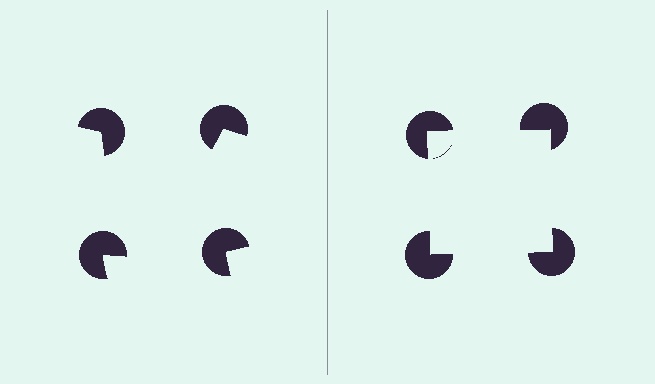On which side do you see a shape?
An illusory square appears on the right side. On the left side the wedge cuts are rotated, so no coherent shape forms.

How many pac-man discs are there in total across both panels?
8 — 4 on each side.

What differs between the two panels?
The pac-man discs are positioned identically on both sides; only the wedge orientations differ. On the right they align to a square; on the left they are misaligned.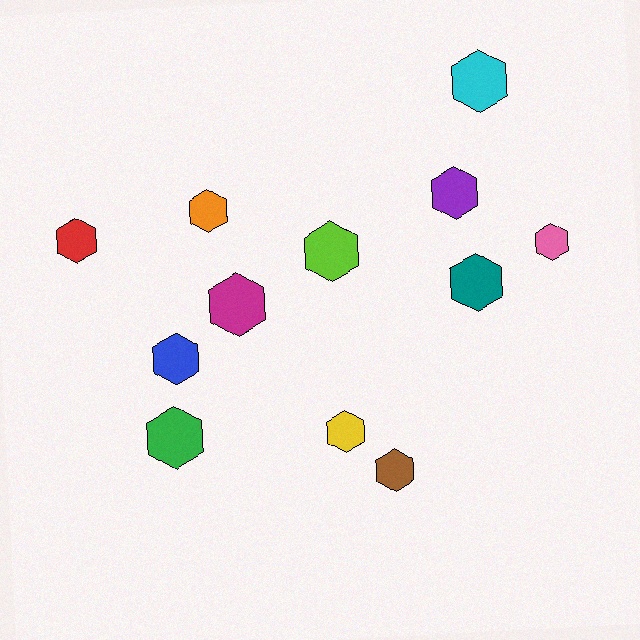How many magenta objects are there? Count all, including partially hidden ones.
There is 1 magenta object.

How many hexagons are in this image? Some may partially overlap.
There are 12 hexagons.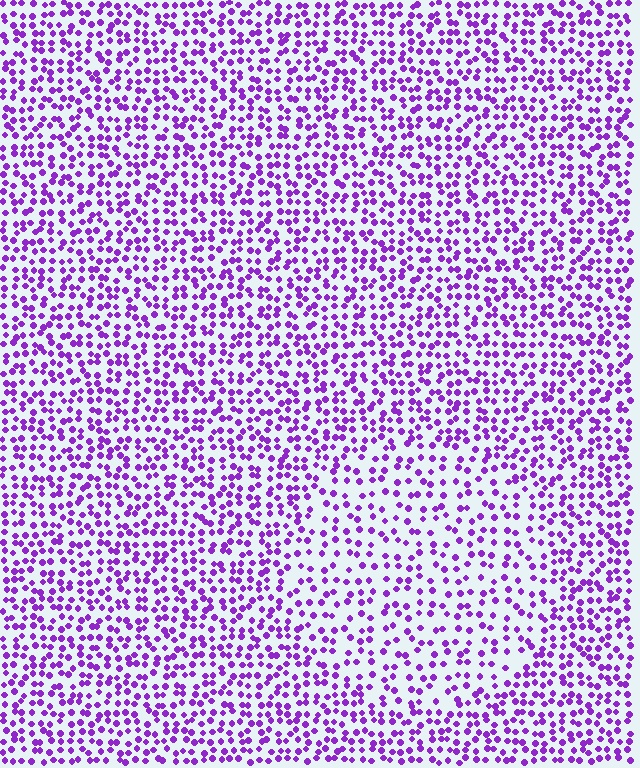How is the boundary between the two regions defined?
The boundary is defined by a change in element density (approximately 1.7x ratio). All elements are the same color, size, and shape.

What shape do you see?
I see a circle.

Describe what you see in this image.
The image contains small purple elements arranged at two different densities. A circle-shaped region is visible where the elements are less densely packed than the surrounding area.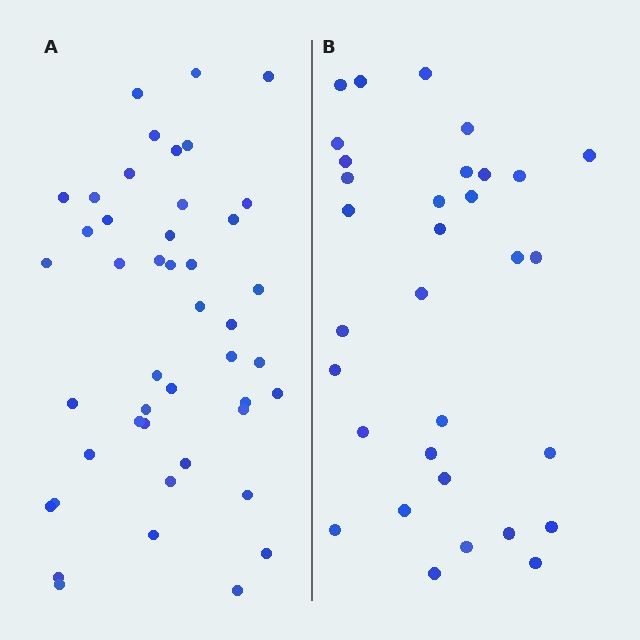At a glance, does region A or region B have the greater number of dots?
Region A (the left region) has more dots.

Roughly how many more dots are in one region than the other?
Region A has approximately 15 more dots than region B.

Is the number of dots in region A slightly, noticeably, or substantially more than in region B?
Region A has noticeably more, but not dramatically so. The ratio is roughly 1.4 to 1.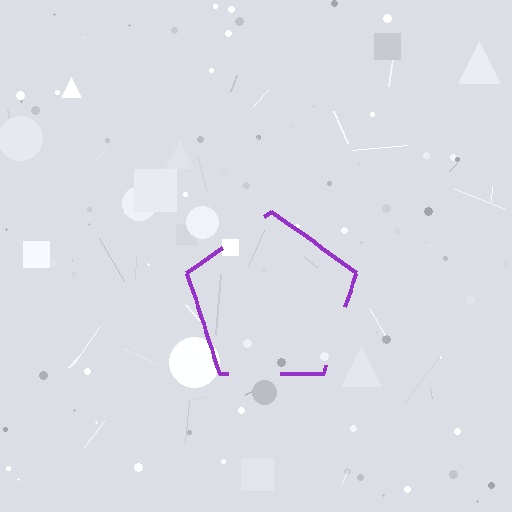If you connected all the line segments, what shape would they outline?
They would outline a pentagon.